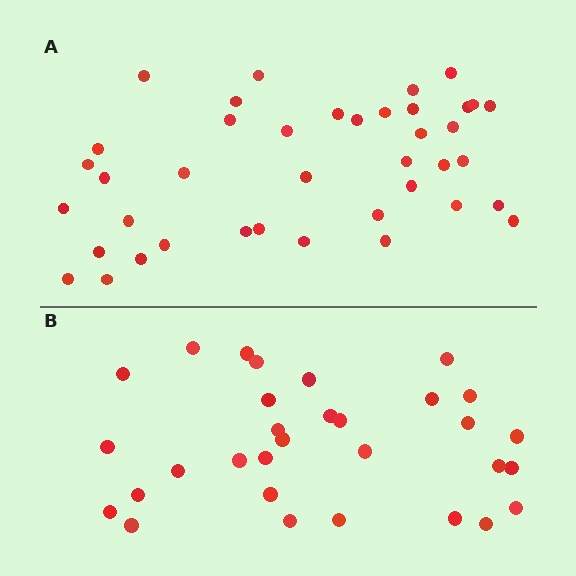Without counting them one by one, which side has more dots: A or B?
Region A (the top region) has more dots.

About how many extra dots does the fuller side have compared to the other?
Region A has roughly 8 or so more dots than region B.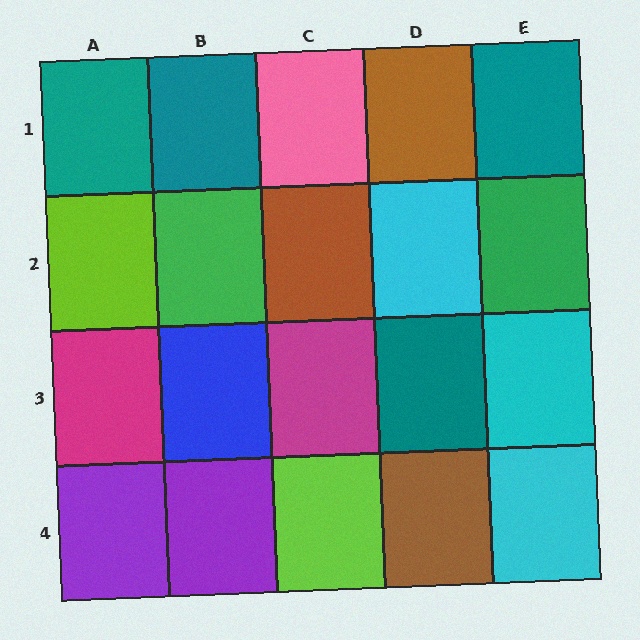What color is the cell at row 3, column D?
Teal.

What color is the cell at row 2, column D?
Cyan.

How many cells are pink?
1 cell is pink.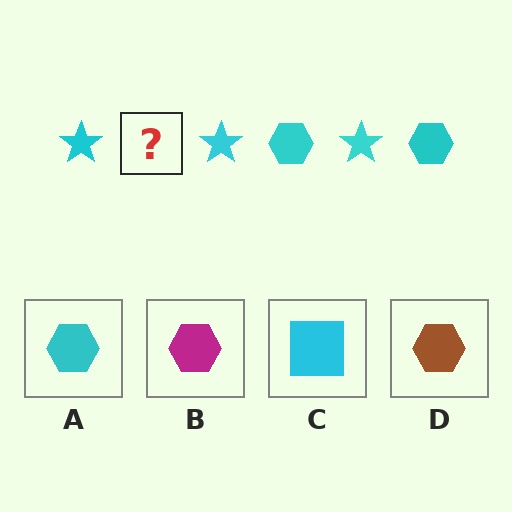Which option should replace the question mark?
Option A.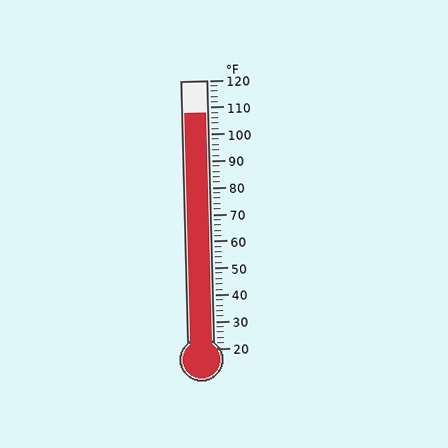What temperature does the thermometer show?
The thermometer shows approximately 108°F.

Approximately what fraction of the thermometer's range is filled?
The thermometer is filled to approximately 90% of its range.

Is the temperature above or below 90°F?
The temperature is above 90°F.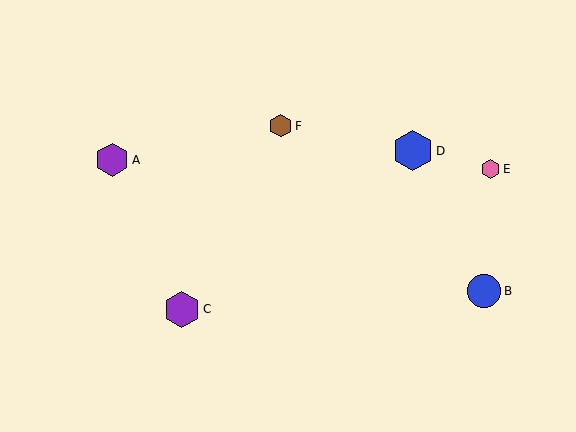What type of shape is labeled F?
Shape F is a brown hexagon.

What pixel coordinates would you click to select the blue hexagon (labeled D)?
Click at (413, 151) to select the blue hexagon D.